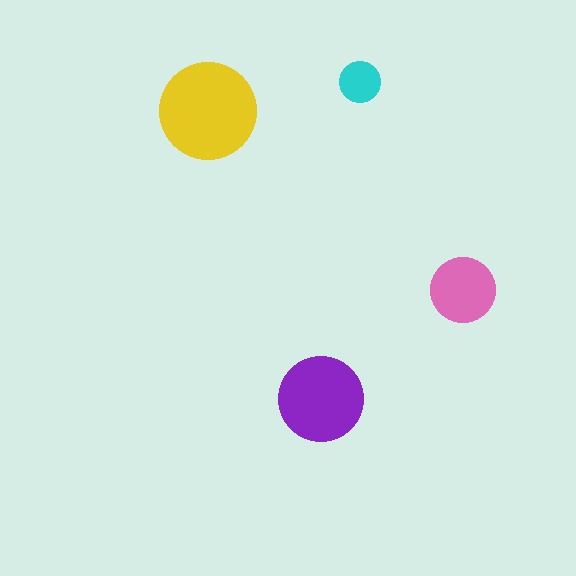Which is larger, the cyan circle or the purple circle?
The purple one.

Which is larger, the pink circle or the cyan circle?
The pink one.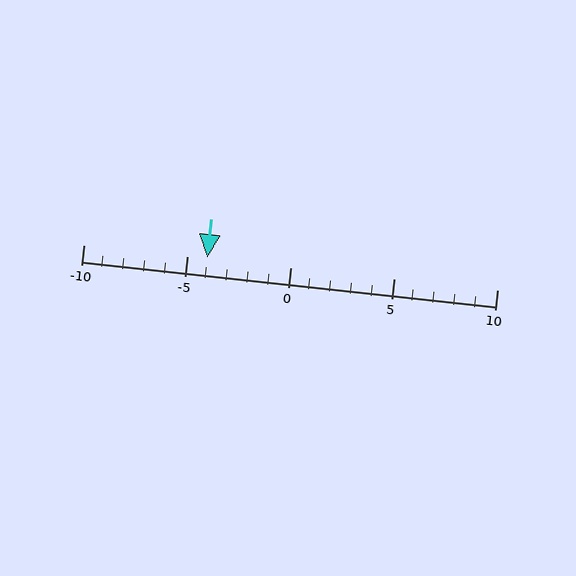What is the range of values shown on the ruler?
The ruler shows values from -10 to 10.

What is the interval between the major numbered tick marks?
The major tick marks are spaced 5 units apart.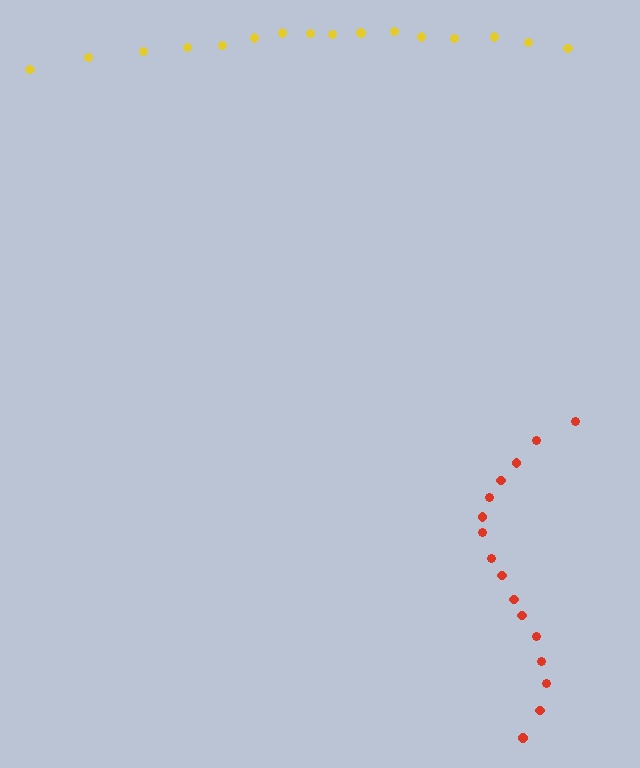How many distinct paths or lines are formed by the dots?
There are 2 distinct paths.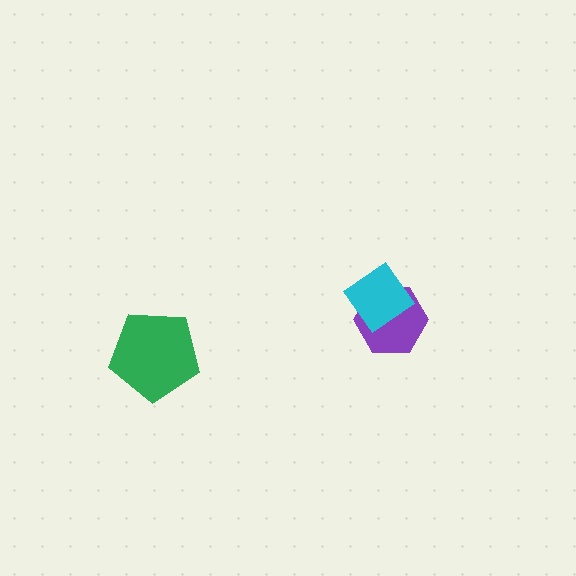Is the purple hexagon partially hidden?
Yes, it is partially covered by another shape.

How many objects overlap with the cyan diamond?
1 object overlaps with the cyan diamond.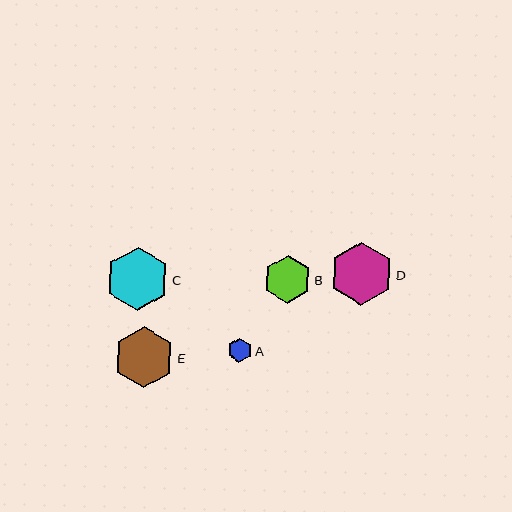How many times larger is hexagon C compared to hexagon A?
Hexagon C is approximately 2.6 times the size of hexagon A.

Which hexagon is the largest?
Hexagon C is the largest with a size of approximately 63 pixels.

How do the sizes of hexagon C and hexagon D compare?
Hexagon C and hexagon D are approximately the same size.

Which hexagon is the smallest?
Hexagon A is the smallest with a size of approximately 24 pixels.